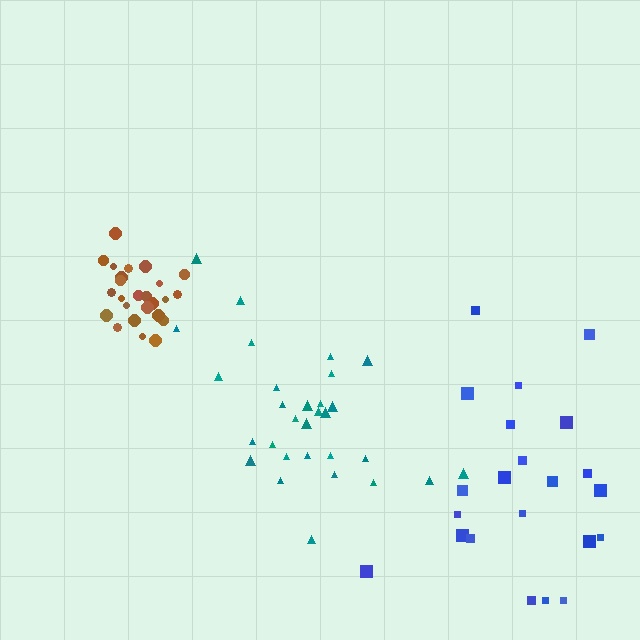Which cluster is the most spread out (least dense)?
Blue.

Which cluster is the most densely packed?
Brown.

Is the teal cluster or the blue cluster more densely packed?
Teal.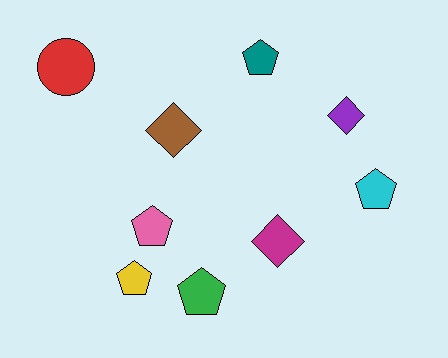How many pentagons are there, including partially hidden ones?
There are 5 pentagons.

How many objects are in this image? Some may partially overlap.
There are 9 objects.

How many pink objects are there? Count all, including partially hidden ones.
There is 1 pink object.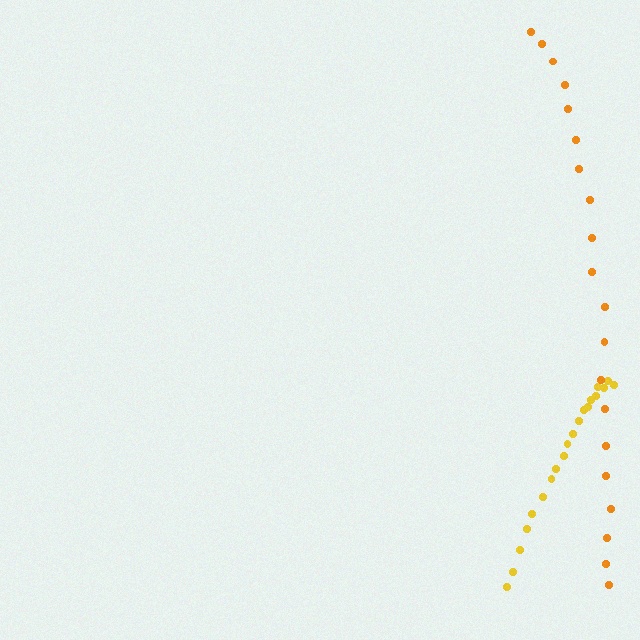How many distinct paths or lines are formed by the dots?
There are 2 distinct paths.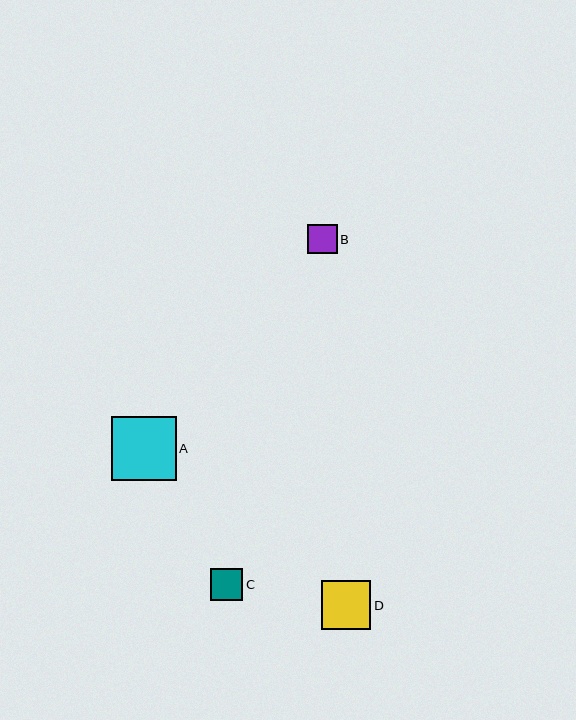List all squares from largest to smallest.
From largest to smallest: A, D, C, B.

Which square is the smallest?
Square B is the smallest with a size of approximately 30 pixels.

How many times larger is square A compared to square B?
Square A is approximately 2.2 times the size of square B.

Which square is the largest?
Square A is the largest with a size of approximately 65 pixels.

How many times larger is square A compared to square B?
Square A is approximately 2.2 times the size of square B.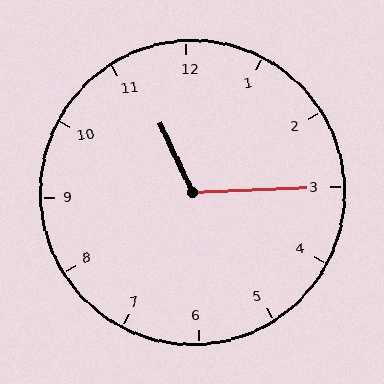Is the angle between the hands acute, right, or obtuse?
It is obtuse.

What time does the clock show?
11:15.